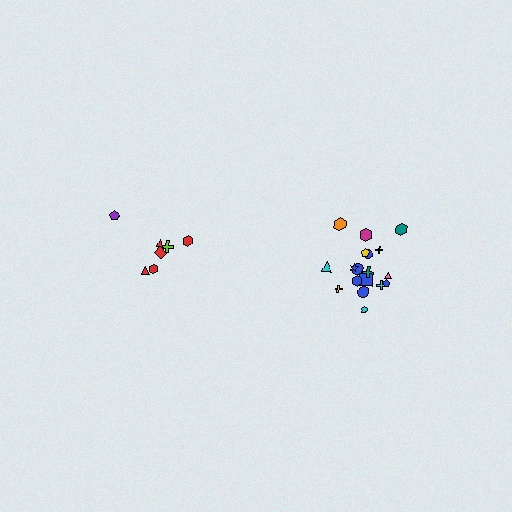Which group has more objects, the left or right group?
The right group.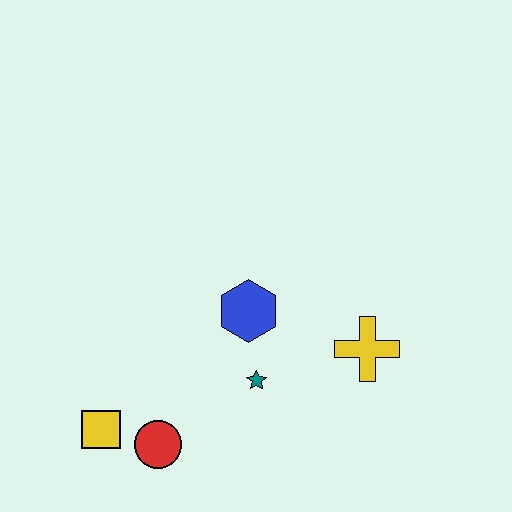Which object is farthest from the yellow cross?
The yellow square is farthest from the yellow cross.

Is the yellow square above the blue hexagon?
No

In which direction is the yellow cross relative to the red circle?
The yellow cross is to the right of the red circle.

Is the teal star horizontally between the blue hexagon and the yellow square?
No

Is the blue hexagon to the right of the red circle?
Yes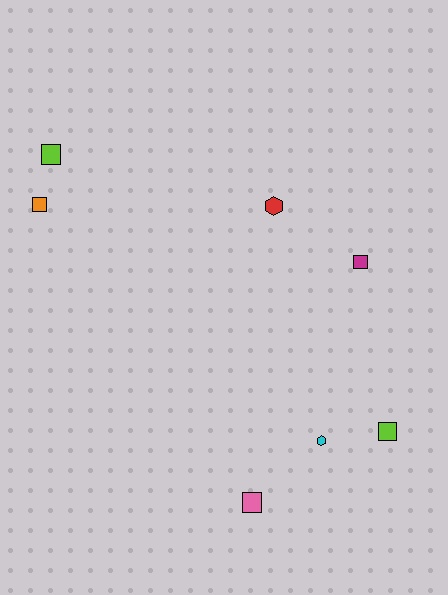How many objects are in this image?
There are 7 objects.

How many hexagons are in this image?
There are 2 hexagons.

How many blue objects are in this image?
There are no blue objects.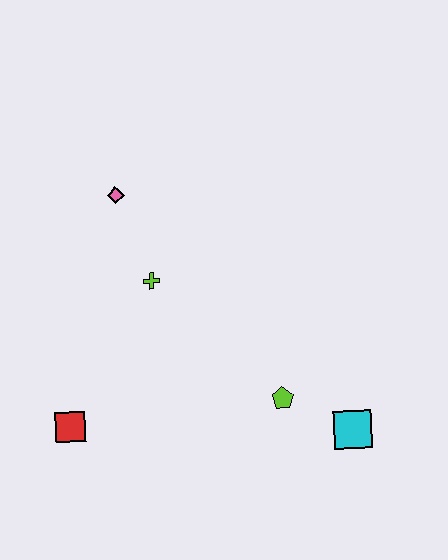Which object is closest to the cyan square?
The lime pentagon is closest to the cyan square.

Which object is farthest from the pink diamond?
The cyan square is farthest from the pink diamond.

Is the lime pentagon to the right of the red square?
Yes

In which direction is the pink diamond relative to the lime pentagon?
The pink diamond is above the lime pentagon.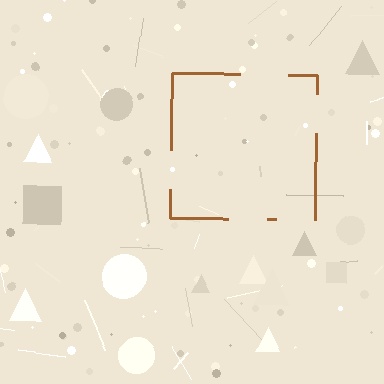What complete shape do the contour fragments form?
The contour fragments form a square.